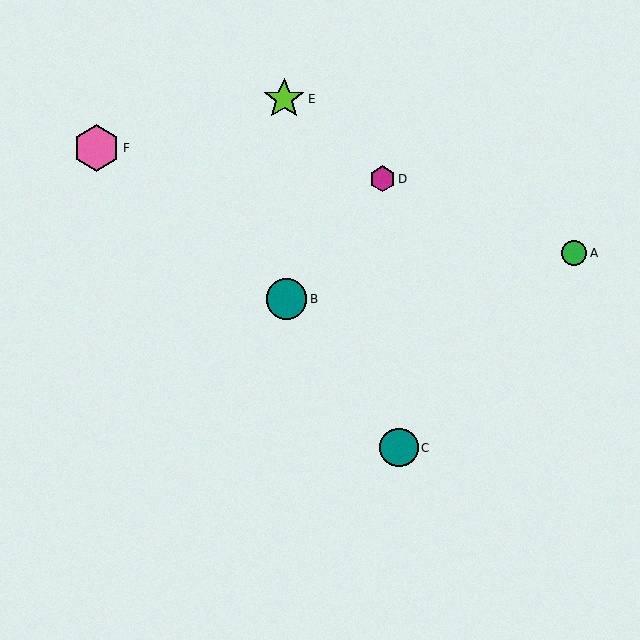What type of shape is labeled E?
Shape E is a lime star.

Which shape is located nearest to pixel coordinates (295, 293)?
The teal circle (labeled B) at (287, 299) is nearest to that location.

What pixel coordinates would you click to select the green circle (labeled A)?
Click at (574, 253) to select the green circle A.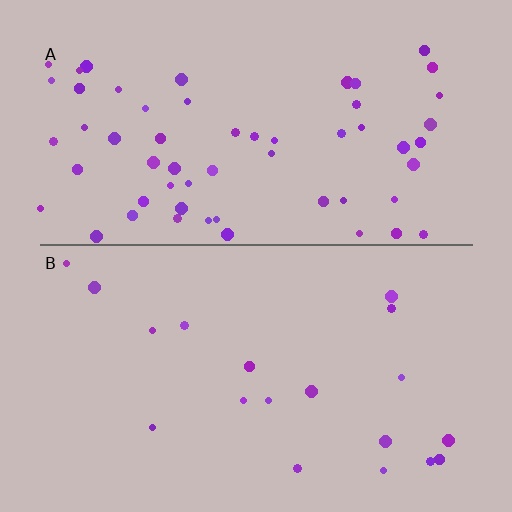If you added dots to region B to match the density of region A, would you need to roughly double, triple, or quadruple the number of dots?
Approximately triple.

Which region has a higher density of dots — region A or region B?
A (the top).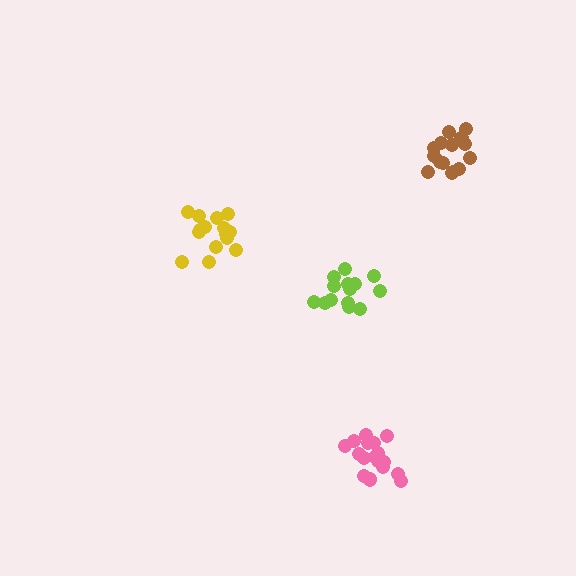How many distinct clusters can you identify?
There are 4 distinct clusters.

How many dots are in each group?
Group 1: 15 dots, Group 2: 18 dots, Group 3: 14 dots, Group 4: 15 dots (62 total).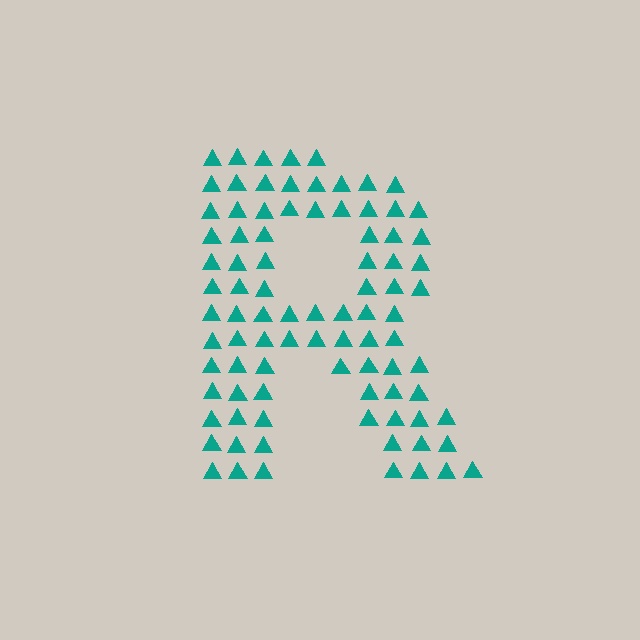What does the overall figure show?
The overall figure shows the letter R.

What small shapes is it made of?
It is made of small triangles.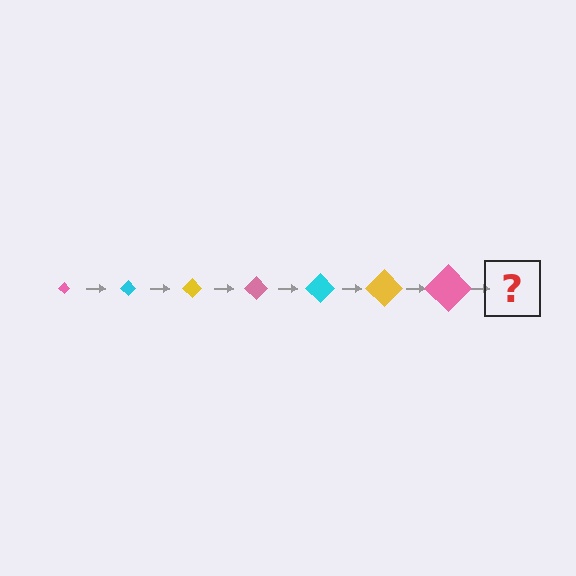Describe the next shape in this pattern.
It should be a cyan diamond, larger than the previous one.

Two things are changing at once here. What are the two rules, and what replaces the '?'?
The two rules are that the diamond grows larger each step and the color cycles through pink, cyan, and yellow. The '?' should be a cyan diamond, larger than the previous one.